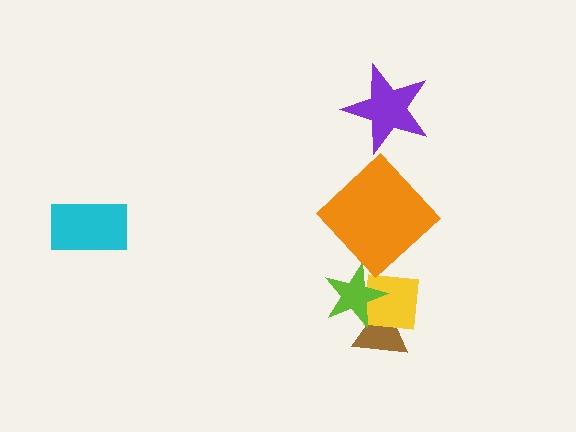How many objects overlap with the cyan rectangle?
0 objects overlap with the cyan rectangle.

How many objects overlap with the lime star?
2 objects overlap with the lime star.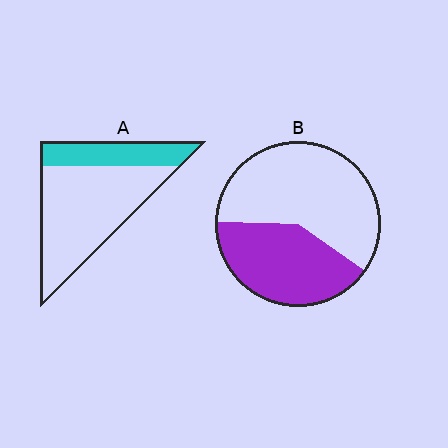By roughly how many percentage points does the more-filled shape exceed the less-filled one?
By roughly 15 percentage points (B over A).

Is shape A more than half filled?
No.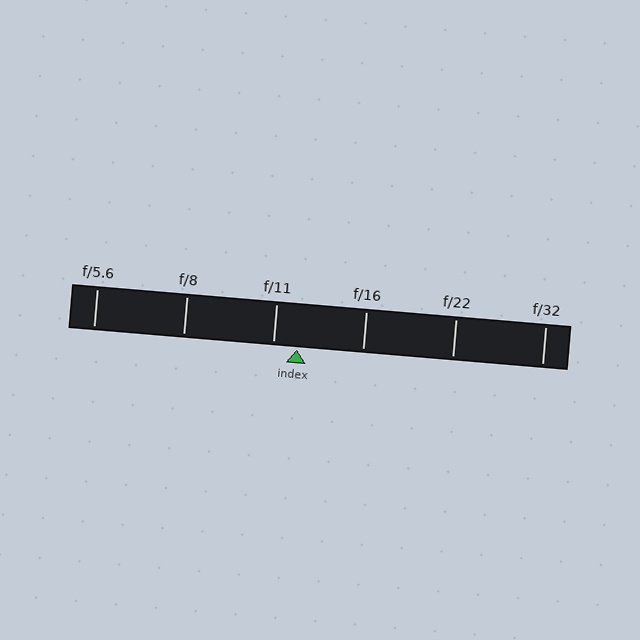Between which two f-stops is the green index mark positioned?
The index mark is between f/11 and f/16.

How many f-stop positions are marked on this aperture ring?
There are 6 f-stop positions marked.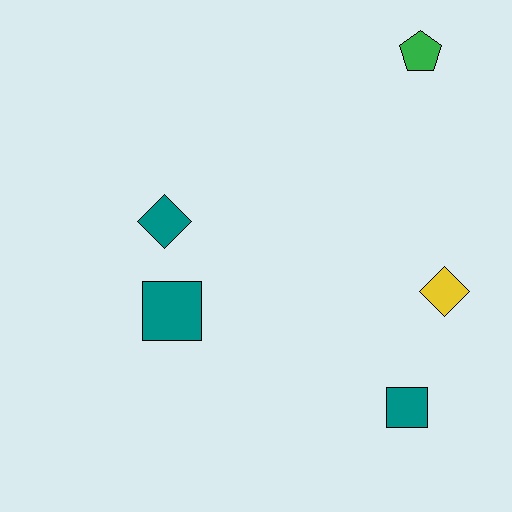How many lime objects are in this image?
There are no lime objects.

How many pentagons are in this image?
There is 1 pentagon.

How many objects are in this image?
There are 5 objects.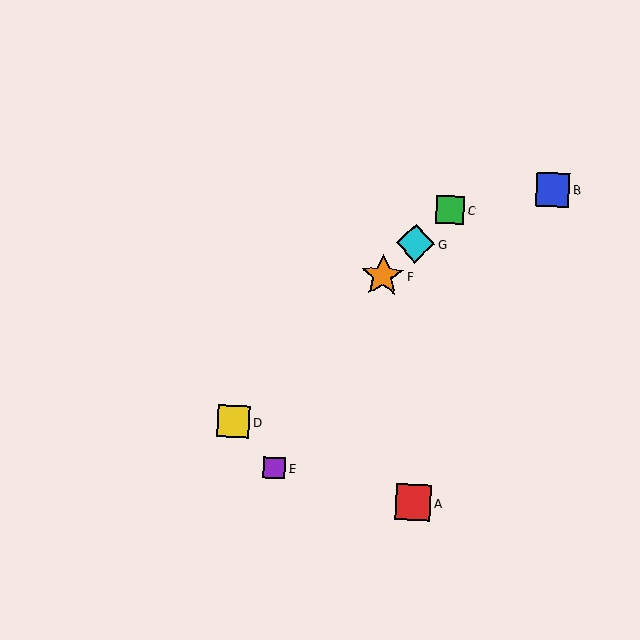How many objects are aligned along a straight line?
4 objects (C, D, F, G) are aligned along a straight line.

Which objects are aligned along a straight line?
Objects C, D, F, G are aligned along a straight line.